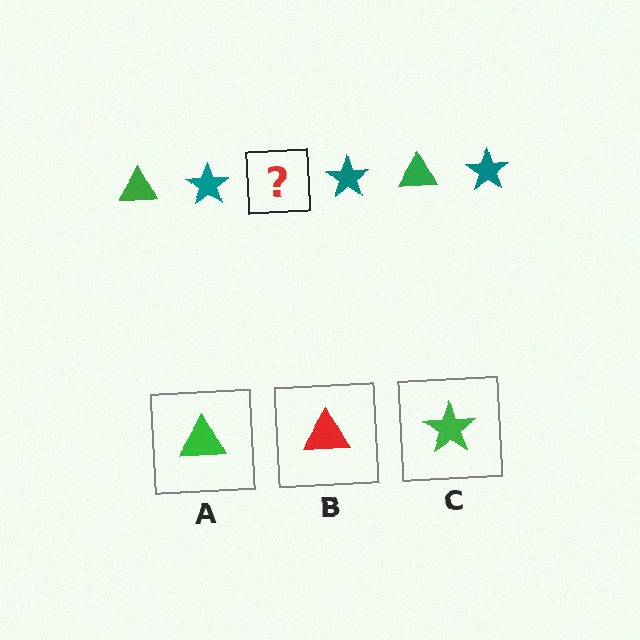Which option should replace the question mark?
Option A.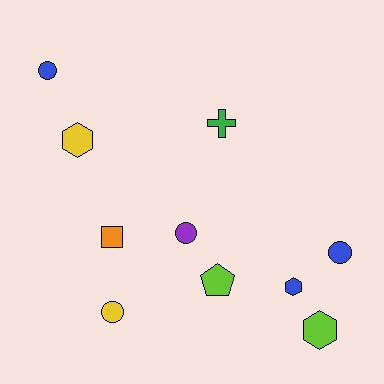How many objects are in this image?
There are 10 objects.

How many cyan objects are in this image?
There are no cyan objects.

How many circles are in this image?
There are 4 circles.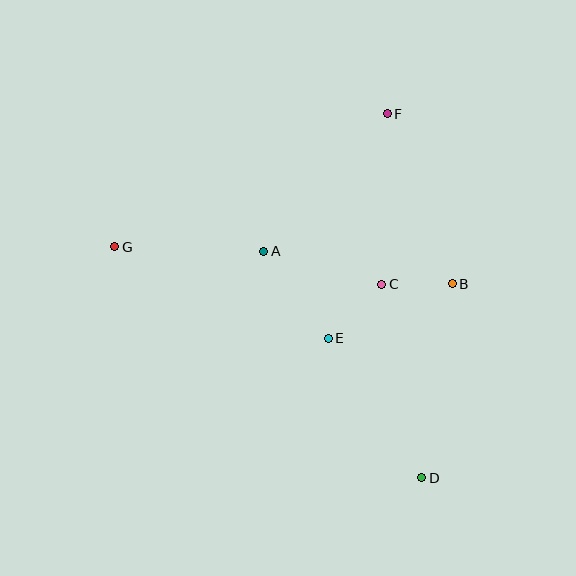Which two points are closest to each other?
Points B and C are closest to each other.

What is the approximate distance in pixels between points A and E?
The distance between A and E is approximately 108 pixels.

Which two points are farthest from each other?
Points D and G are farthest from each other.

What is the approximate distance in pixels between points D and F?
The distance between D and F is approximately 365 pixels.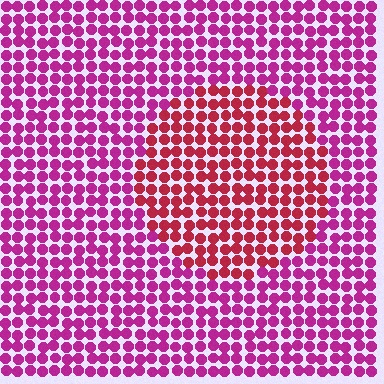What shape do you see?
I see a circle.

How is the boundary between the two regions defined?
The boundary is defined purely by a slight shift in hue (about 34 degrees). Spacing, size, and orientation are identical on both sides.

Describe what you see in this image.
The image is filled with small magenta elements in a uniform arrangement. A circle-shaped region is visible where the elements are tinted to a slightly different hue, forming a subtle color boundary.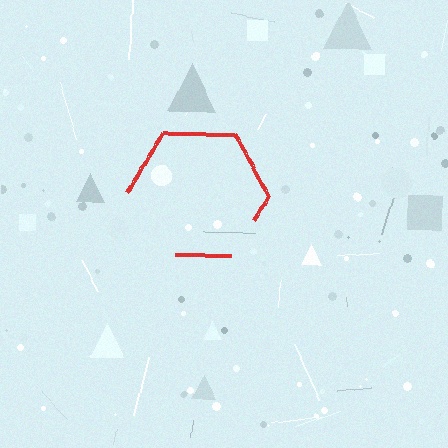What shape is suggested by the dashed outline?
The dashed outline suggests a hexagon.